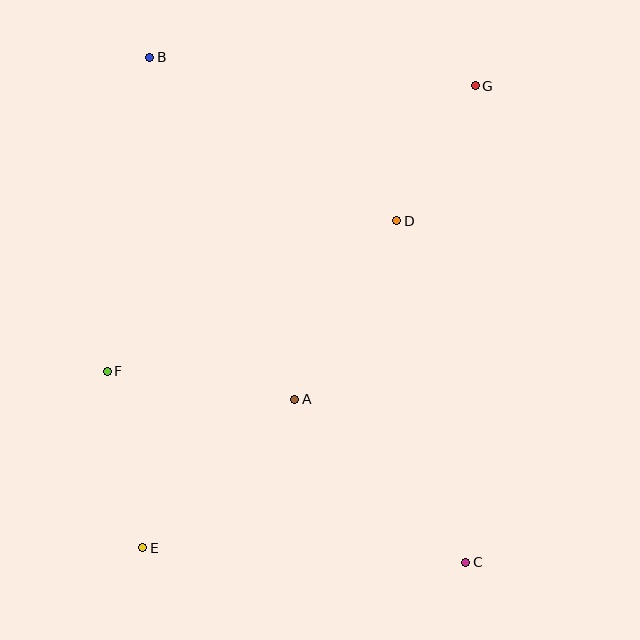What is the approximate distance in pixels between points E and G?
The distance between E and G is approximately 569 pixels.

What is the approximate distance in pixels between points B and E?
The distance between B and E is approximately 491 pixels.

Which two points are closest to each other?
Points D and G are closest to each other.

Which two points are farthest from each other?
Points B and C are farthest from each other.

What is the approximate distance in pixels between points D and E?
The distance between D and E is approximately 414 pixels.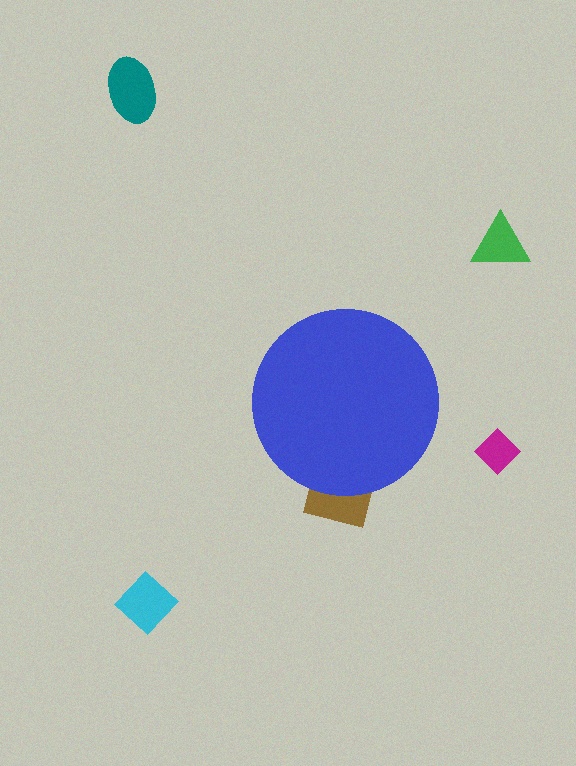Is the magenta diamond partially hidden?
No, the magenta diamond is fully visible.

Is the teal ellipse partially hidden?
No, the teal ellipse is fully visible.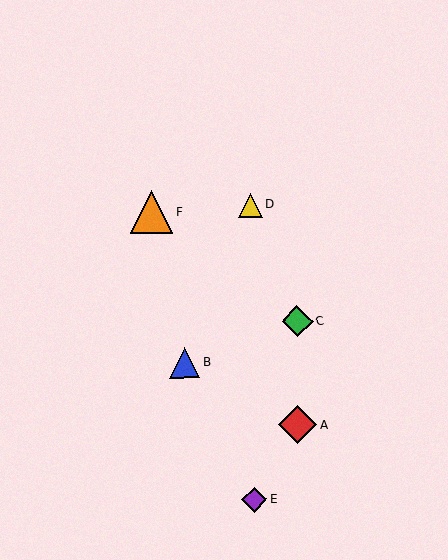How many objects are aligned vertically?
2 objects (D, E) are aligned vertically.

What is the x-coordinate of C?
Object C is at x≈297.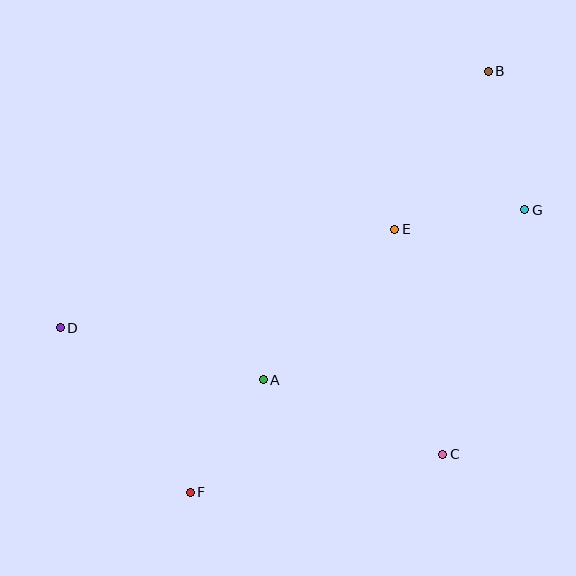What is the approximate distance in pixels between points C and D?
The distance between C and D is approximately 403 pixels.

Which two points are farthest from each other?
Points B and F are farthest from each other.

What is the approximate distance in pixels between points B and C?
The distance between B and C is approximately 385 pixels.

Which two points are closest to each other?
Points E and G are closest to each other.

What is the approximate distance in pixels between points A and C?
The distance between A and C is approximately 195 pixels.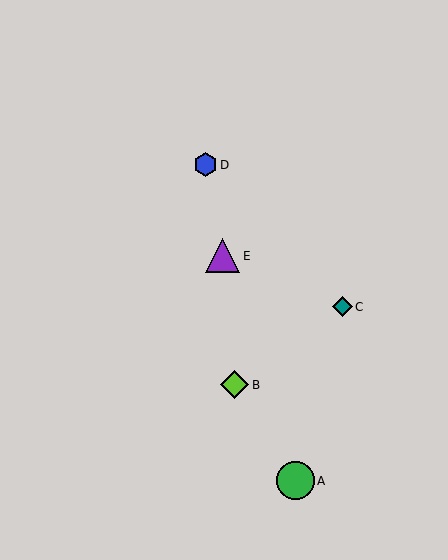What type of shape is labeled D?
Shape D is a blue hexagon.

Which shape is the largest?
The green circle (labeled A) is the largest.